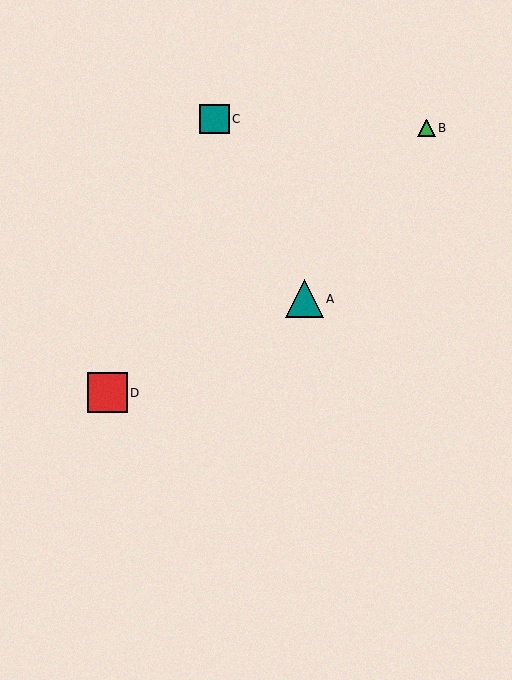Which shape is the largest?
The red square (labeled D) is the largest.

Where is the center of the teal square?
The center of the teal square is at (214, 119).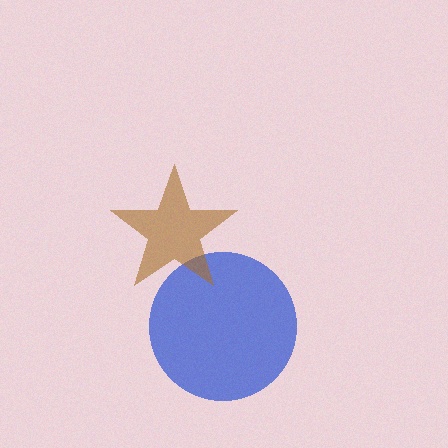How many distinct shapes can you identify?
There are 2 distinct shapes: a blue circle, a brown star.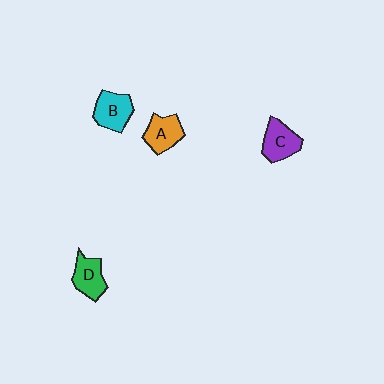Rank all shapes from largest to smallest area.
From largest to smallest: B (cyan), C (purple), A (orange), D (green).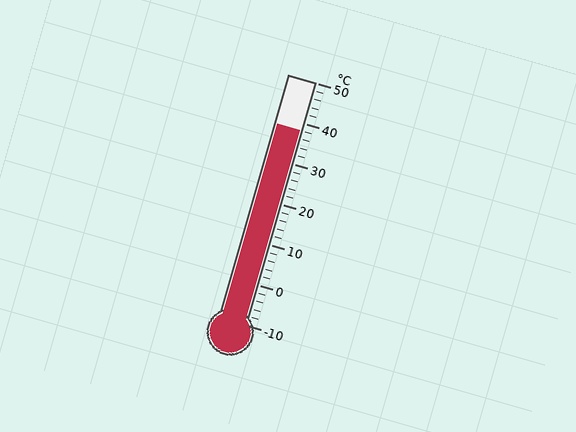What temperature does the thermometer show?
The thermometer shows approximately 38°C.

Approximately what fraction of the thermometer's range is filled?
The thermometer is filled to approximately 80% of its range.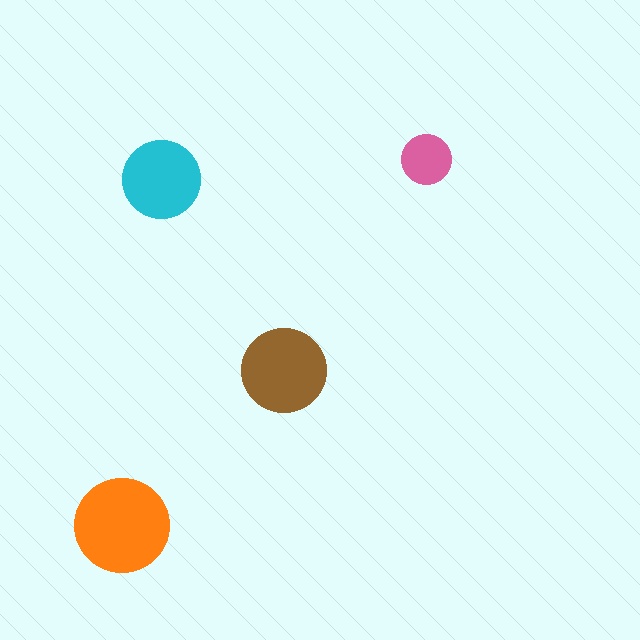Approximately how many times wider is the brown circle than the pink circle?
About 1.5 times wider.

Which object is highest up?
The pink circle is topmost.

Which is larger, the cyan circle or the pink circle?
The cyan one.